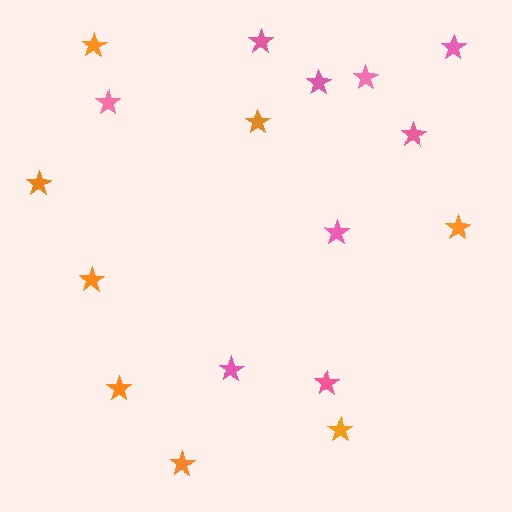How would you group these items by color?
There are 2 groups: one group of orange stars (8) and one group of pink stars (9).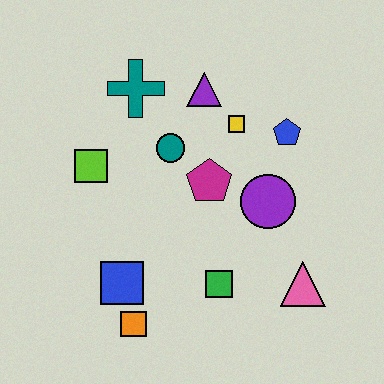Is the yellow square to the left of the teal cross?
No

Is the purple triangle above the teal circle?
Yes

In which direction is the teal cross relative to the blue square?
The teal cross is above the blue square.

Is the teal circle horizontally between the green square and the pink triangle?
No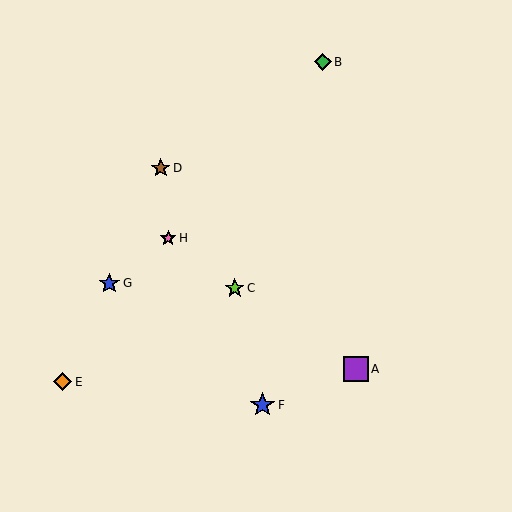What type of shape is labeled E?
Shape E is an orange diamond.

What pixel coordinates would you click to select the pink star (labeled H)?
Click at (168, 238) to select the pink star H.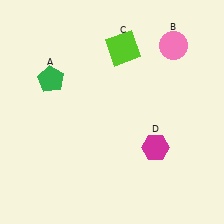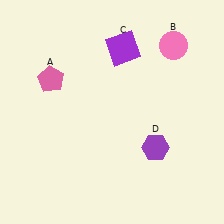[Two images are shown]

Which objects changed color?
A changed from green to pink. C changed from lime to purple. D changed from magenta to purple.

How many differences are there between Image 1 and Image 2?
There are 3 differences between the two images.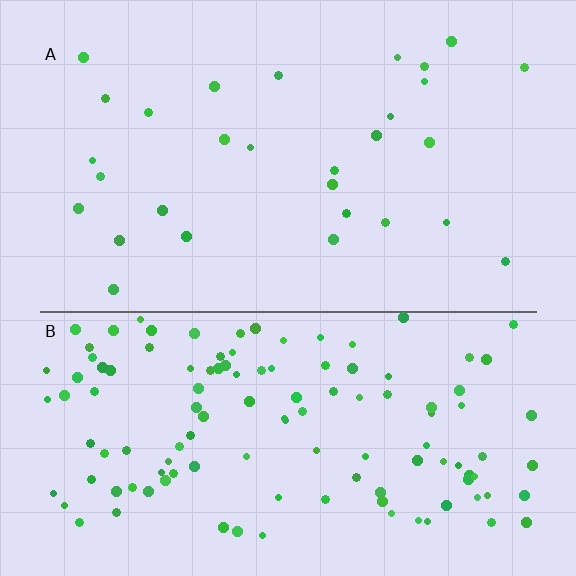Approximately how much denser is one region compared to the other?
Approximately 4.1× — region B over region A.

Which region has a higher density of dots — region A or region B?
B (the bottom).